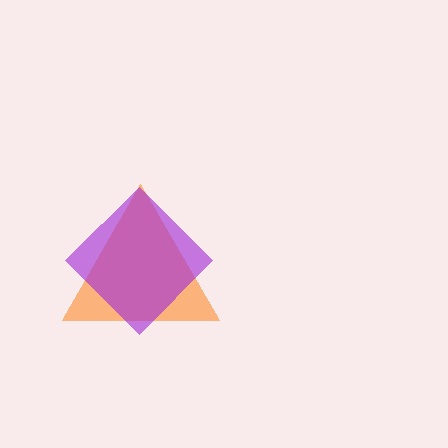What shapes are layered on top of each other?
The layered shapes are: an orange triangle, a purple diamond.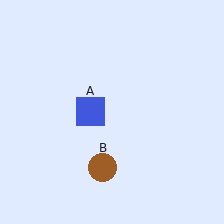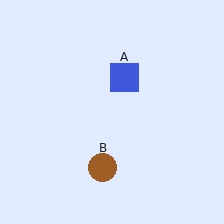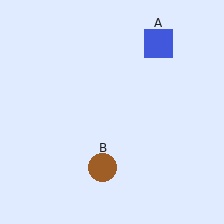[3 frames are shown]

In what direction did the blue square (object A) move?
The blue square (object A) moved up and to the right.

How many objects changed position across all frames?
1 object changed position: blue square (object A).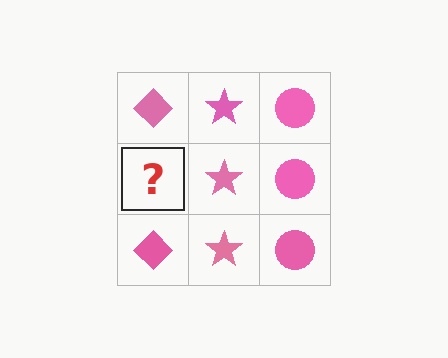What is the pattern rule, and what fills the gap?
The rule is that each column has a consistent shape. The gap should be filled with a pink diamond.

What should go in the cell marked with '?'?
The missing cell should contain a pink diamond.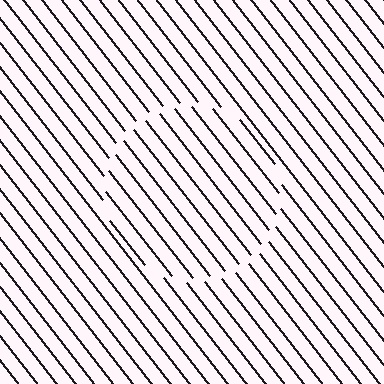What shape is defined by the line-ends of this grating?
An illusory circle. The interior of the shape contains the same grating, shifted by half a period — the contour is defined by the phase discontinuity where line-ends from the inner and outer gratings abut.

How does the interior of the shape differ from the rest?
The interior of the shape contains the same grating, shifted by half a period — the contour is defined by the phase discontinuity where line-ends from the inner and outer gratings abut.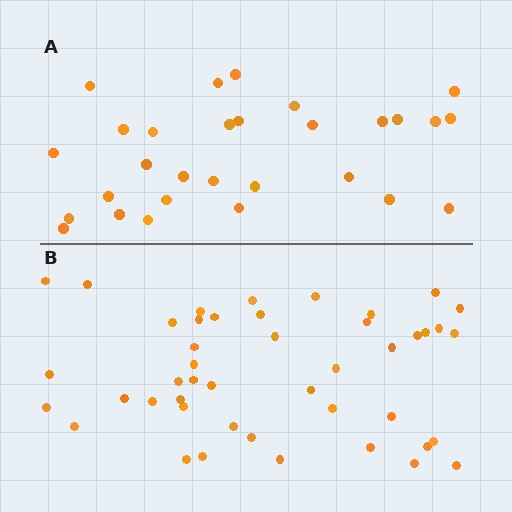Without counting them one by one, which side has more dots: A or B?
Region B (the bottom region) has more dots.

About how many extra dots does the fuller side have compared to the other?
Region B has approximately 15 more dots than region A.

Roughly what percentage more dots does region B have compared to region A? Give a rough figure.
About 55% more.